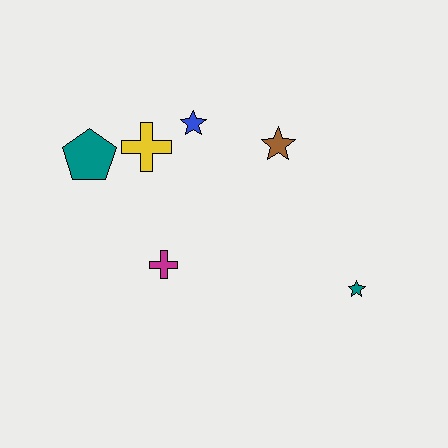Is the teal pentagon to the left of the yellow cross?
Yes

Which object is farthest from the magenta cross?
The teal star is farthest from the magenta cross.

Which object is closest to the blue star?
The yellow cross is closest to the blue star.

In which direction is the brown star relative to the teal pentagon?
The brown star is to the right of the teal pentagon.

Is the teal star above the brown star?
No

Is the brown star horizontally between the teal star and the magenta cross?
Yes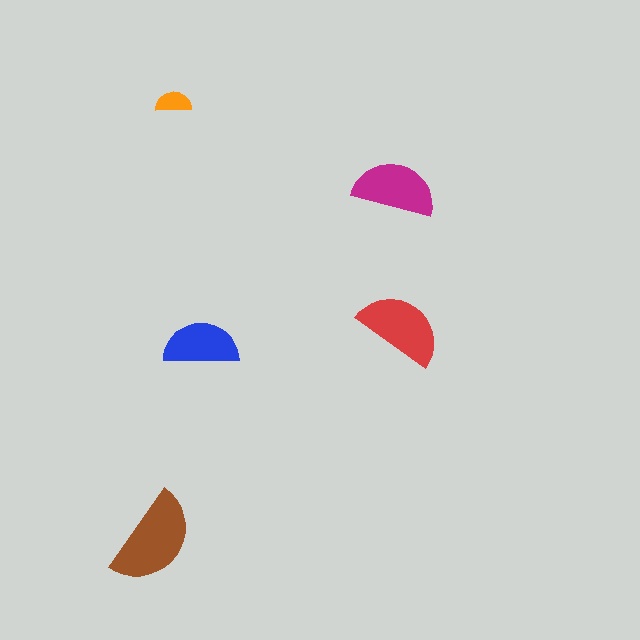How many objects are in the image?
There are 5 objects in the image.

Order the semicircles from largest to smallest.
the brown one, the red one, the magenta one, the blue one, the orange one.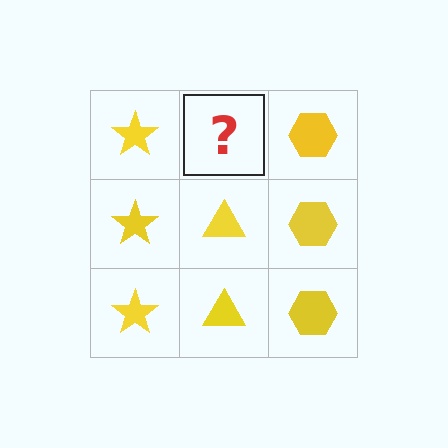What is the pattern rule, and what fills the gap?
The rule is that each column has a consistent shape. The gap should be filled with a yellow triangle.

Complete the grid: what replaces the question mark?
The question mark should be replaced with a yellow triangle.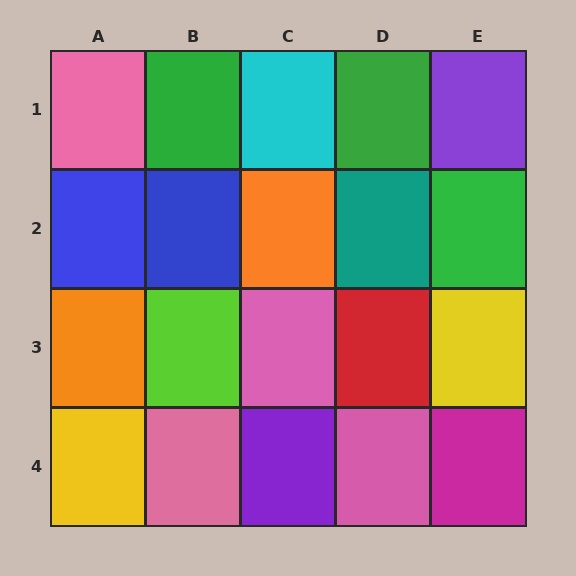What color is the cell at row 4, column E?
Magenta.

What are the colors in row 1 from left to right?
Pink, green, cyan, green, purple.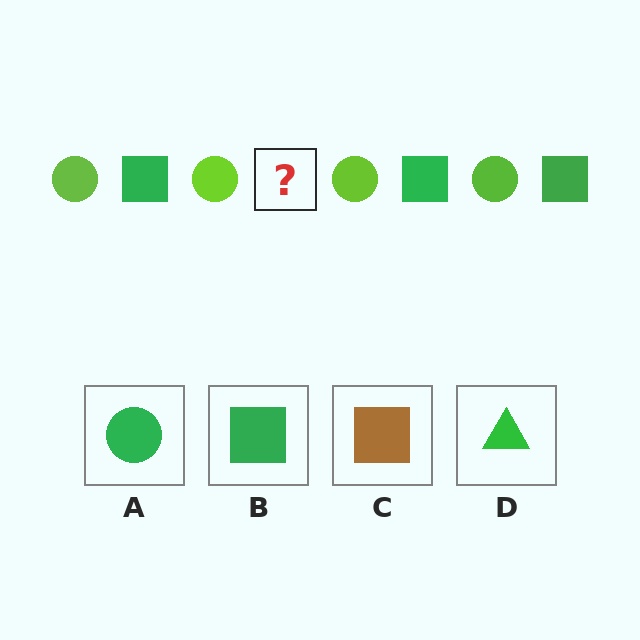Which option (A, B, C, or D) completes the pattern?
B.